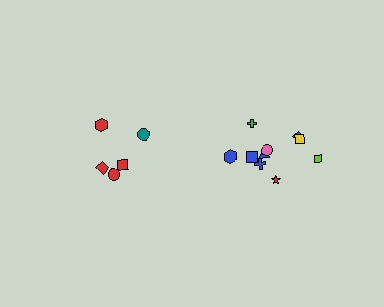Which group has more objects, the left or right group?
The right group.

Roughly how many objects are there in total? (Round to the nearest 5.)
Roughly 15 objects in total.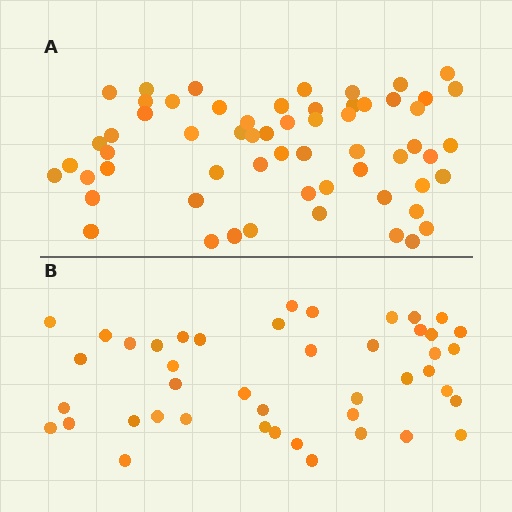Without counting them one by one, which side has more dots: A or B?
Region A (the top region) has more dots.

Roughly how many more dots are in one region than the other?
Region A has approximately 15 more dots than region B.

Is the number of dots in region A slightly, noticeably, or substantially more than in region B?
Region A has noticeably more, but not dramatically so. The ratio is roughly 1.4 to 1.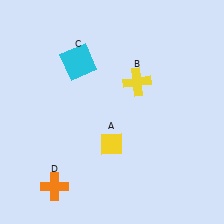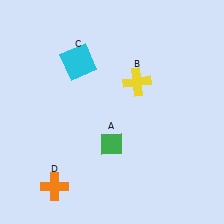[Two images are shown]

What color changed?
The diamond (A) changed from yellow in Image 1 to green in Image 2.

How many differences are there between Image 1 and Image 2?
There is 1 difference between the two images.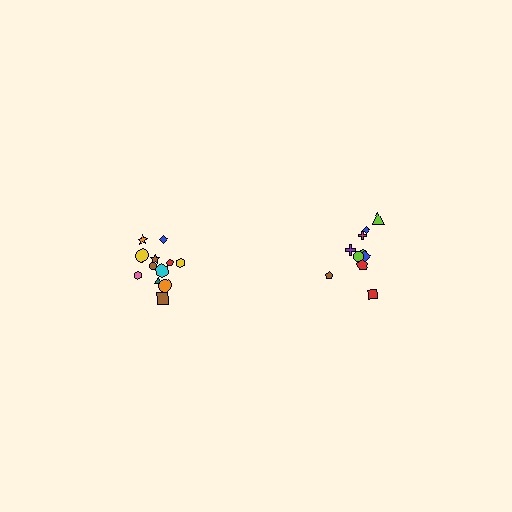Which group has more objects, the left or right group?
The left group.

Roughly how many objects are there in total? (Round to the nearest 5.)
Roughly 20 objects in total.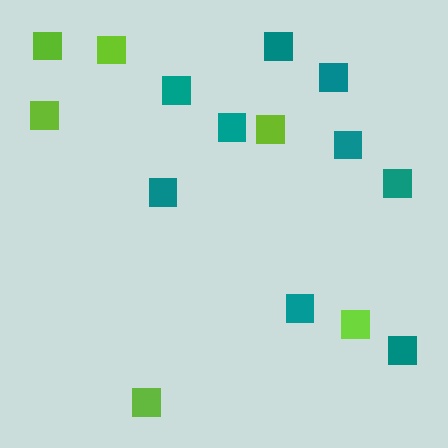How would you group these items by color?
There are 2 groups: one group of lime squares (6) and one group of teal squares (9).